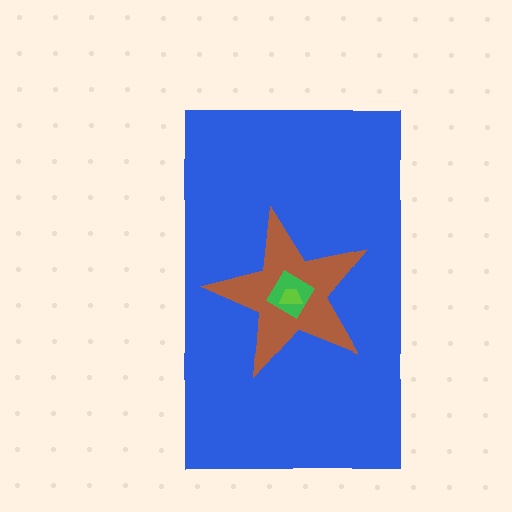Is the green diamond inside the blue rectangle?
Yes.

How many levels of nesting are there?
4.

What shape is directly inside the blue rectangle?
The brown star.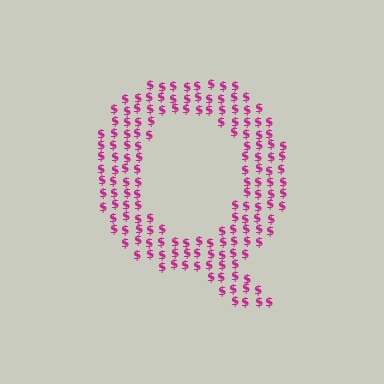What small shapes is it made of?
It is made of small dollar signs.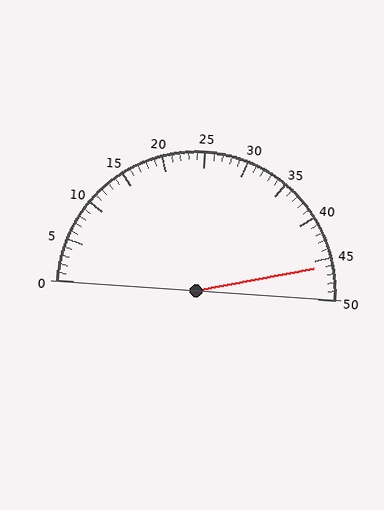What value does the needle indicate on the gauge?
The needle indicates approximately 46.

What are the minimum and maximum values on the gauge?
The gauge ranges from 0 to 50.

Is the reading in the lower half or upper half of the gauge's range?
The reading is in the upper half of the range (0 to 50).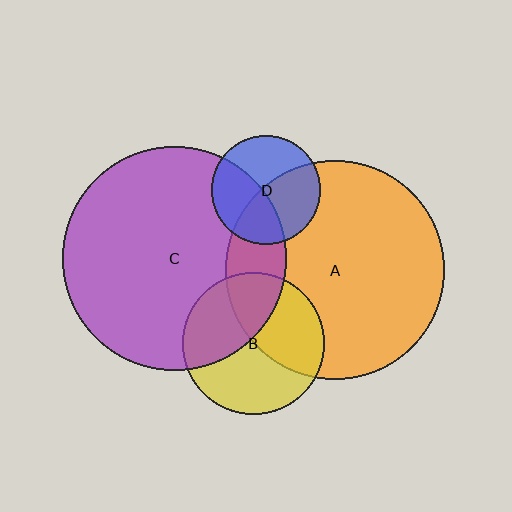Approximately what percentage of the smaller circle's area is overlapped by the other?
Approximately 40%.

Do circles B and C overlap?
Yes.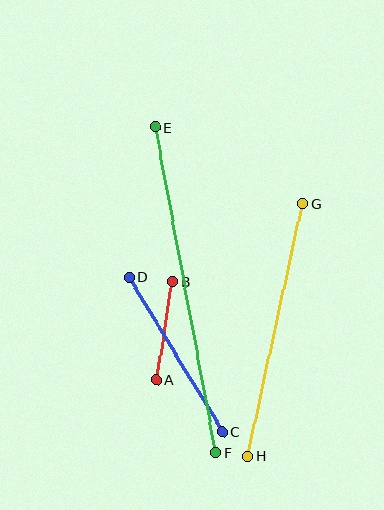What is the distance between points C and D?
The distance is approximately 181 pixels.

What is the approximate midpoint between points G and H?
The midpoint is at approximately (275, 330) pixels.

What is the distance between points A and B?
The distance is approximately 100 pixels.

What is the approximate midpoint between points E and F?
The midpoint is at approximately (186, 290) pixels.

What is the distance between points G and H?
The distance is approximately 259 pixels.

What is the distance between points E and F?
The distance is approximately 331 pixels.